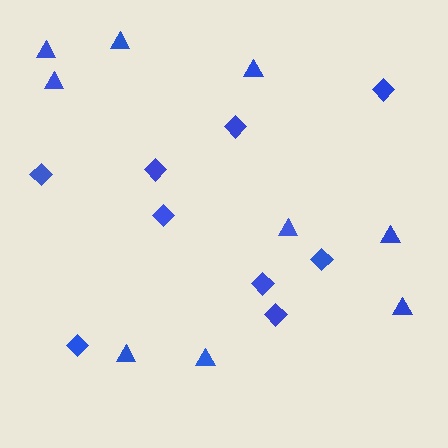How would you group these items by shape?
There are 2 groups: one group of diamonds (9) and one group of triangles (9).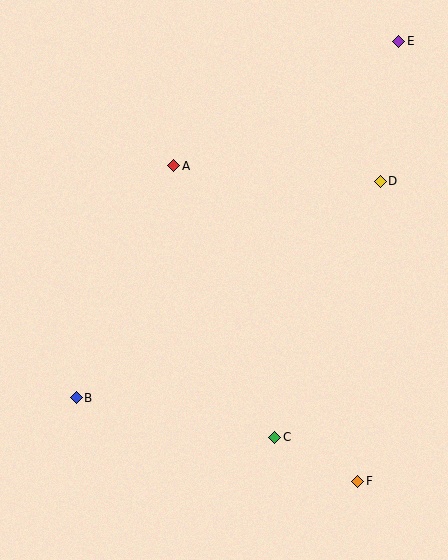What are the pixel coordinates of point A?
Point A is at (174, 166).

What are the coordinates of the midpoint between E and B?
The midpoint between E and B is at (237, 220).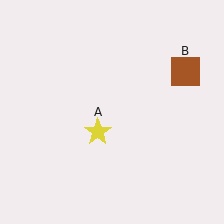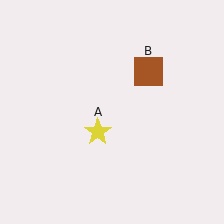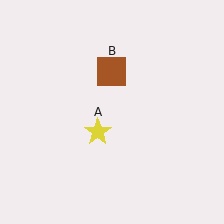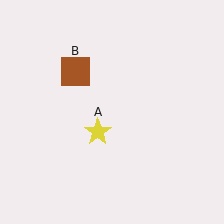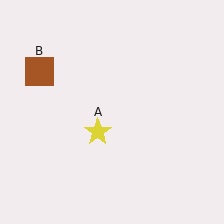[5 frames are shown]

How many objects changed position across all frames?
1 object changed position: brown square (object B).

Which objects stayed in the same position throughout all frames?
Yellow star (object A) remained stationary.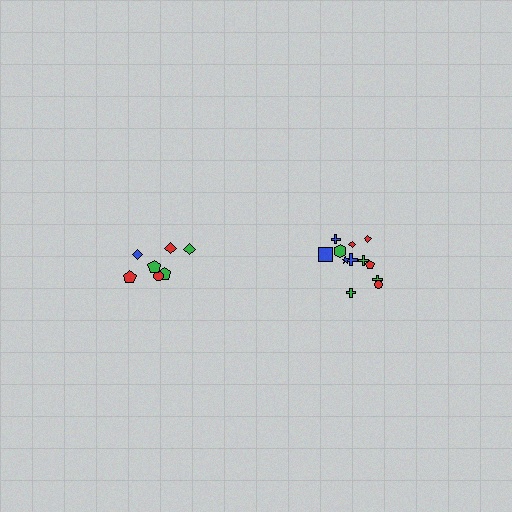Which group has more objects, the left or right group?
The right group.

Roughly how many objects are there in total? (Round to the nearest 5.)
Roughly 20 objects in total.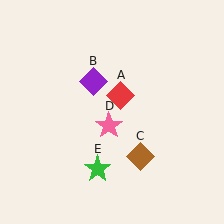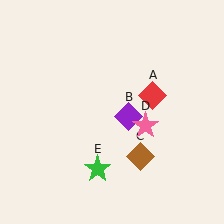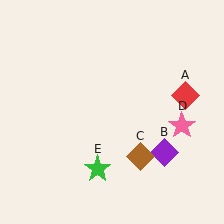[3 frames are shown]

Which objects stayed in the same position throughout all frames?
Brown diamond (object C) and green star (object E) remained stationary.